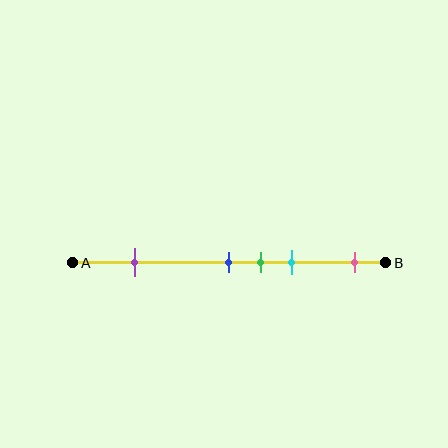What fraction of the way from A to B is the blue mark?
The blue mark is approximately 50% (0.5) of the way from A to B.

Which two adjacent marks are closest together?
The blue and green marks are the closest adjacent pair.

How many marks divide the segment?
There are 5 marks dividing the segment.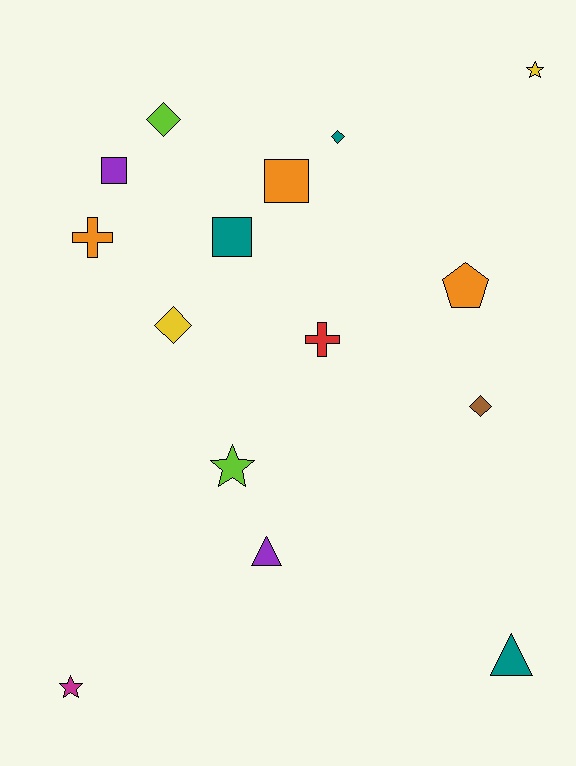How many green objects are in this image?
There are no green objects.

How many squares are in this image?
There are 3 squares.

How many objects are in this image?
There are 15 objects.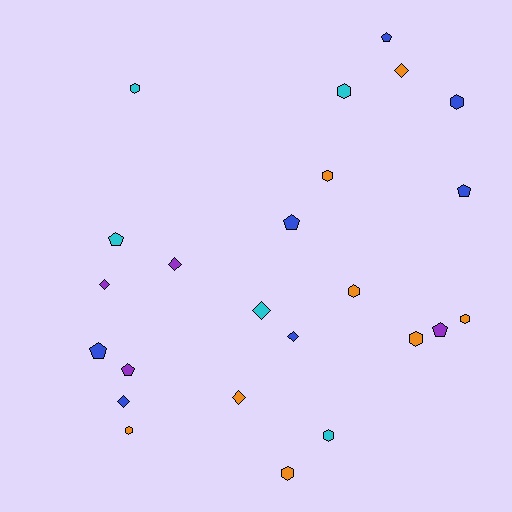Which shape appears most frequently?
Hexagon, with 10 objects.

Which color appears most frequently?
Orange, with 8 objects.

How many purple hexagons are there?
There are no purple hexagons.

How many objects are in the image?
There are 24 objects.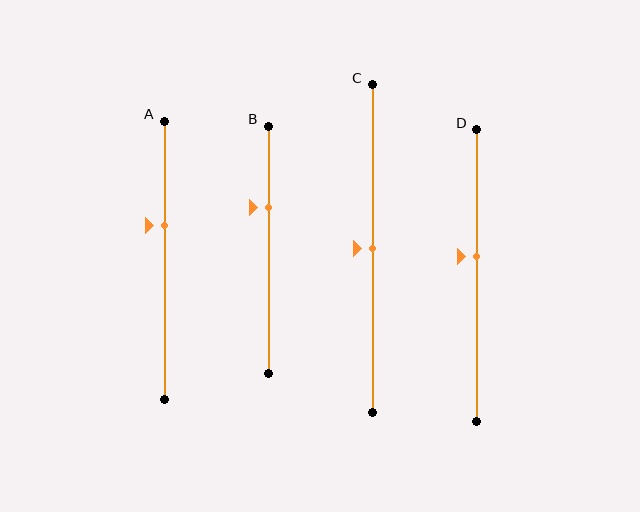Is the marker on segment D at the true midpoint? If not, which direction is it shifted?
No, the marker on segment D is shifted upward by about 7% of the segment length.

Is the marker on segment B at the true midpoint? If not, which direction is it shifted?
No, the marker on segment B is shifted upward by about 17% of the segment length.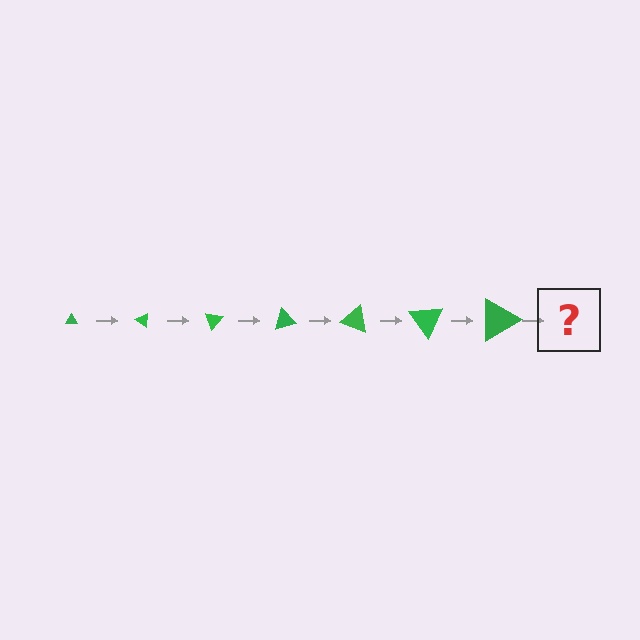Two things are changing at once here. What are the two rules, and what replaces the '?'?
The two rules are that the triangle grows larger each step and it rotates 35 degrees each step. The '?' should be a triangle, larger than the previous one and rotated 245 degrees from the start.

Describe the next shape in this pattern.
It should be a triangle, larger than the previous one and rotated 245 degrees from the start.